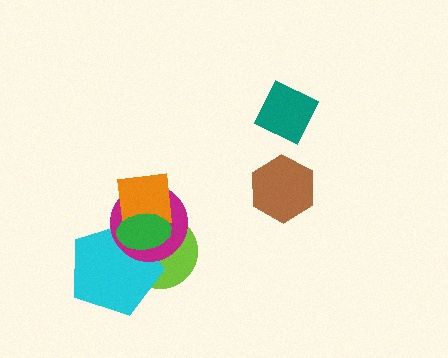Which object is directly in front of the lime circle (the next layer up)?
The cyan pentagon is directly in front of the lime circle.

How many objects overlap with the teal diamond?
0 objects overlap with the teal diamond.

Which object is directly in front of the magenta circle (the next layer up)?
The orange square is directly in front of the magenta circle.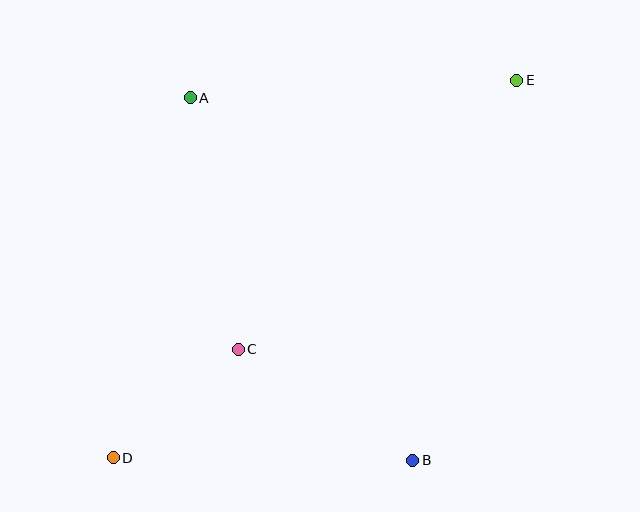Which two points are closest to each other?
Points C and D are closest to each other.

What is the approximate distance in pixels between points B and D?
The distance between B and D is approximately 300 pixels.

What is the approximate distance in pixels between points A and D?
The distance between A and D is approximately 368 pixels.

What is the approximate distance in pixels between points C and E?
The distance between C and E is approximately 388 pixels.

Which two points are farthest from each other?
Points D and E are farthest from each other.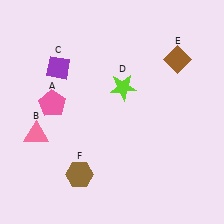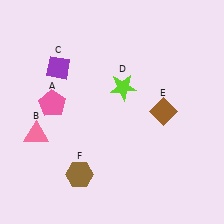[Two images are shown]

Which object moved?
The brown diamond (E) moved down.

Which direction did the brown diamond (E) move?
The brown diamond (E) moved down.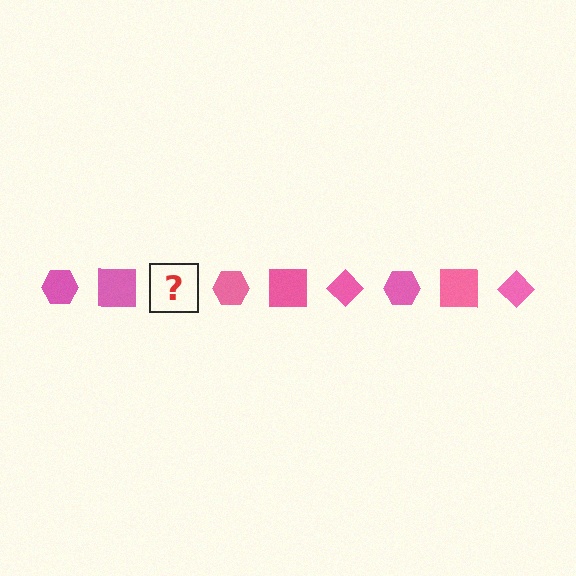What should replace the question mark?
The question mark should be replaced with a pink diamond.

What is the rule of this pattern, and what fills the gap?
The rule is that the pattern cycles through hexagon, square, diamond shapes in pink. The gap should be filled with a pink diamond.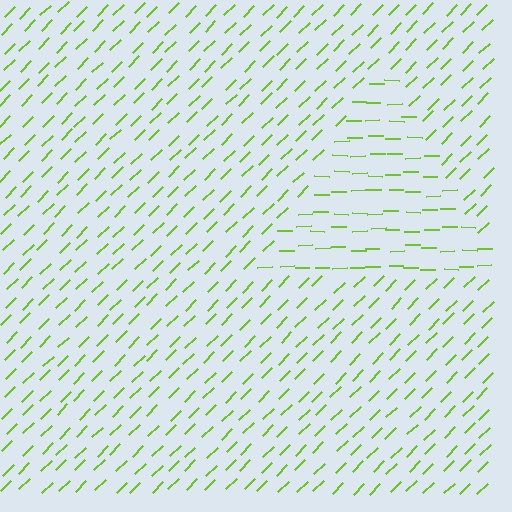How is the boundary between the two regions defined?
The boundary is defined purely by a change in line orientation (approximately 45 degrees difference). All lines are the same color and thickness.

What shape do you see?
I see a triangle.